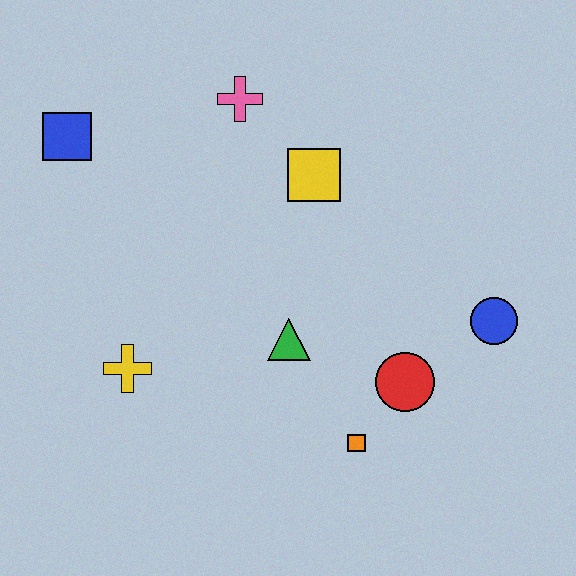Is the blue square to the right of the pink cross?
No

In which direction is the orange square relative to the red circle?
The orange square is below the red circle.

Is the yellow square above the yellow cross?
Yes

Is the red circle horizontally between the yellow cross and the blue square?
No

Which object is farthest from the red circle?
The blue square is farthest from the red circle.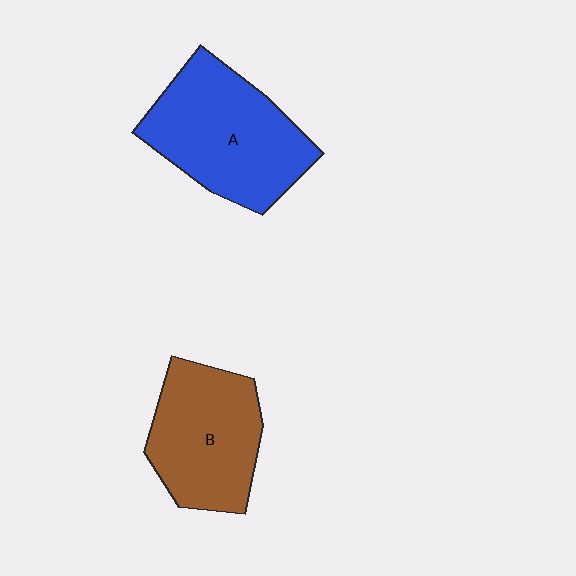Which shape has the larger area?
Shape A (blue).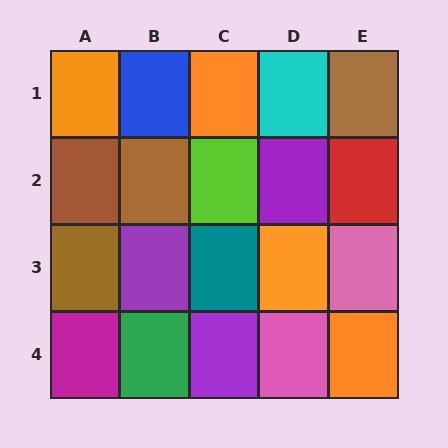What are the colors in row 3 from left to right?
Brown, purple, teal, orange, pink.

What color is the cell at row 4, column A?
Magenta.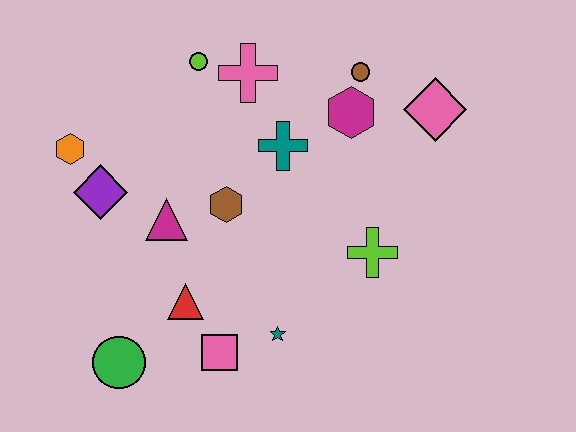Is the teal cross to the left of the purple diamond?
No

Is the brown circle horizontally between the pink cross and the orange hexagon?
No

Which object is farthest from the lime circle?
The green circle is farthest from the lime circle.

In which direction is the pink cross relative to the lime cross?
The pink cross is above the lime cross.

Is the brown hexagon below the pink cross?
Yes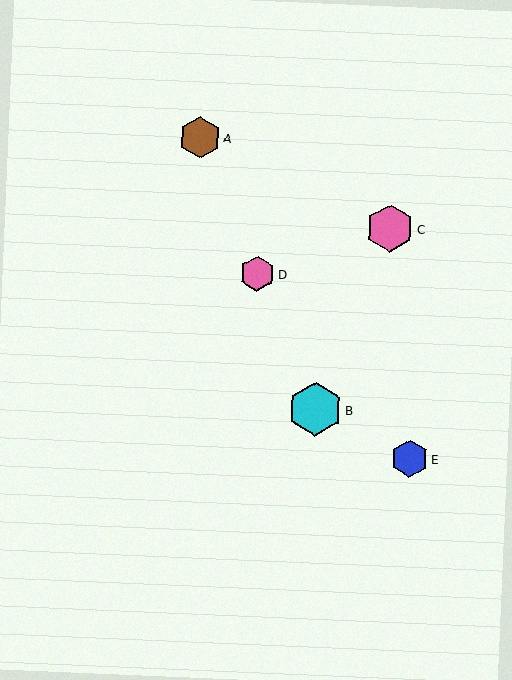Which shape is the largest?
The cyan hexagon (labeled B) is the largest.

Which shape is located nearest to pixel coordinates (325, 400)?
The cyan hexagon (labeled B) at (315, 409) is nearest to that location.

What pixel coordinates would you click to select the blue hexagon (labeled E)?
Click at (410, 459) to select the blue hexagon E.